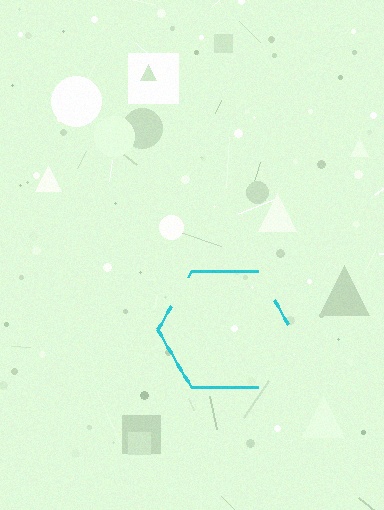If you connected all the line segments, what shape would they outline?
They would outline a hexagon.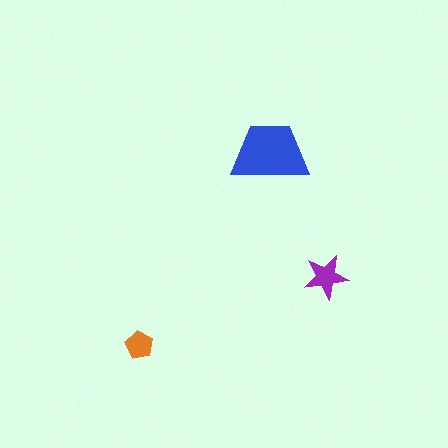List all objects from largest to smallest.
The blue trapezoid, the purple star, the orange pentagon.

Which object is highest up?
The blue trapezoid is topmost.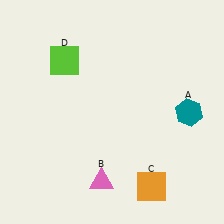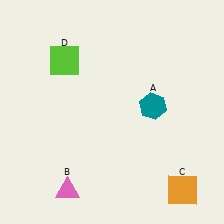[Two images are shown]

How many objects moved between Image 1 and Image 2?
3 objects moved between the two images.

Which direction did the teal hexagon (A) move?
The teal hexagon (A) moved left.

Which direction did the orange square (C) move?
The orange square (C) moved right.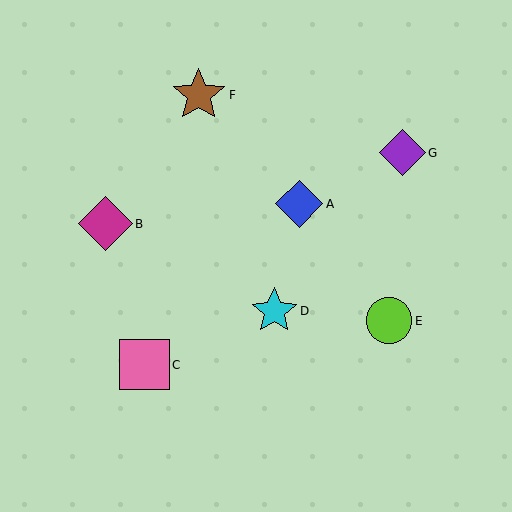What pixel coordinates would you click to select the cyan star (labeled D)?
Click at (274, 311) to select the cyan star D.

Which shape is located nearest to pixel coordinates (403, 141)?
The purple diamond (labeled G) at (403, 153) is nearest to that location.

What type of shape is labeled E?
Shape E is a lime circle.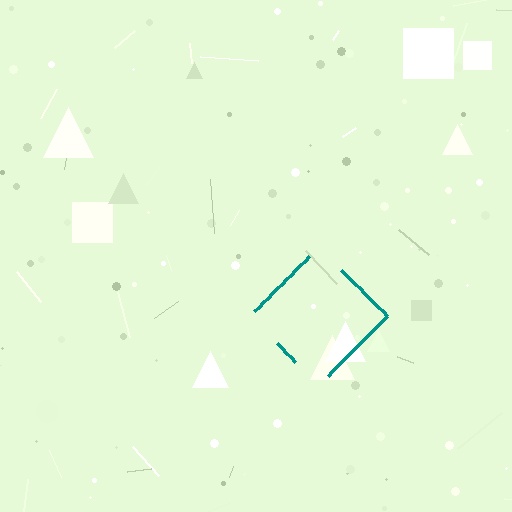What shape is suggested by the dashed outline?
The dashed outline suggests a diamond.